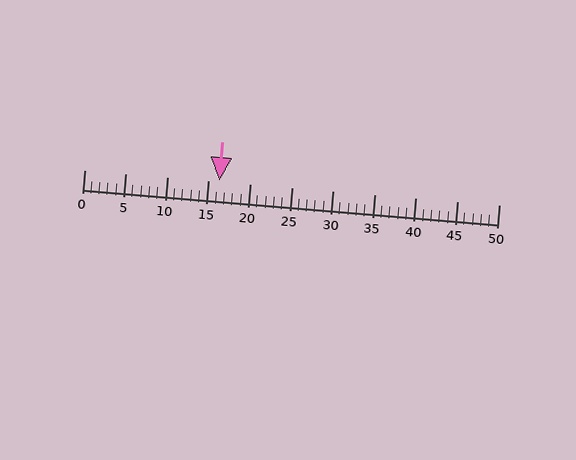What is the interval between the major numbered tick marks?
The major tick marks are spaced 5 units apart.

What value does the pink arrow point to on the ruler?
The pink arrow points to approximately 16.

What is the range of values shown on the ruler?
The ruler shows values from 0 to 50.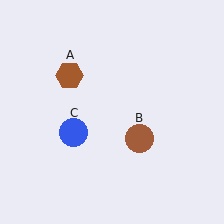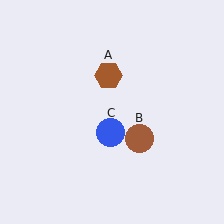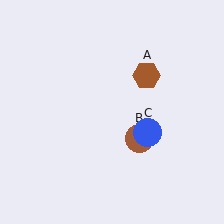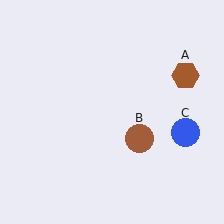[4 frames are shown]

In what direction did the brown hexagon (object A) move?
The brown hexagon (object A) moved right.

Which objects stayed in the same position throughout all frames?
Brown circle (object B) remained stationary.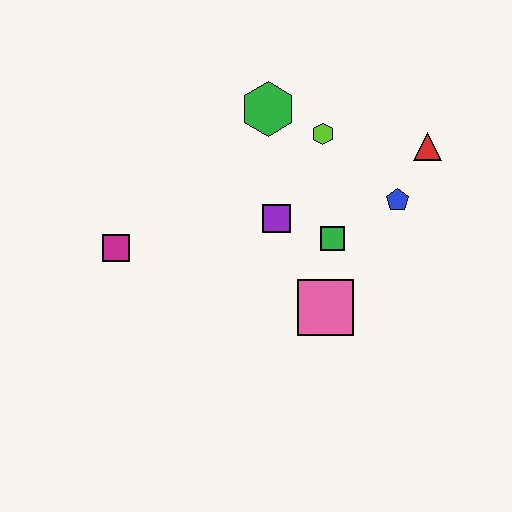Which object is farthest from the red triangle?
The magenta square is farthest from the red triangle.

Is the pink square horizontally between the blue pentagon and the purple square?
Yes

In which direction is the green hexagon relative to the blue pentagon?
The green hexagon is to the left of the blue pentagon.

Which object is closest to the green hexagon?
The lime hexagon is closest to the green hexagon.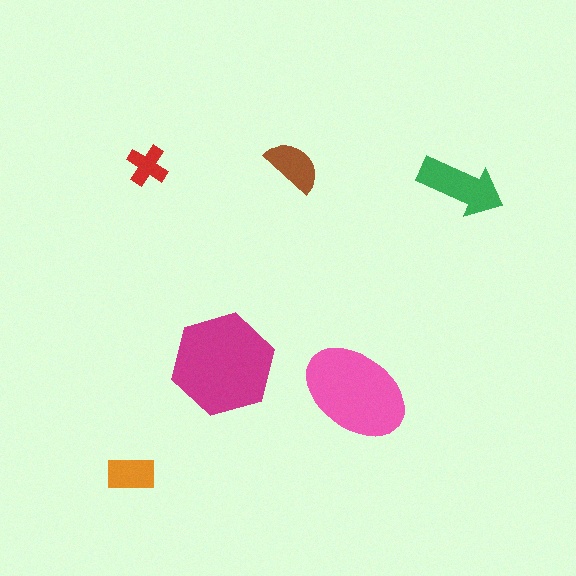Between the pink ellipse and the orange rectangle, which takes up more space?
The pink ellipse.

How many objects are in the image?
There are 6 objects in the image.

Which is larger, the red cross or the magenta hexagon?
The magenta hexagon.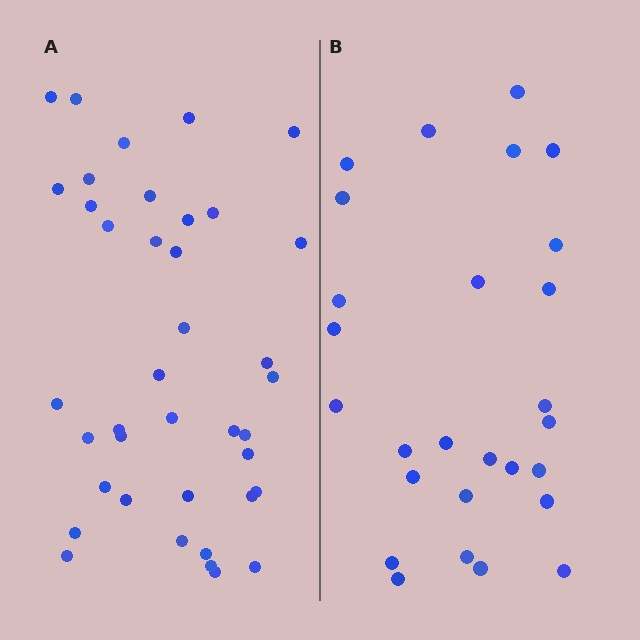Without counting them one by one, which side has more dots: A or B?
Region A (the left region) has more dots.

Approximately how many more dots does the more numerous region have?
Region A has roughly 12 or so more dots than region B.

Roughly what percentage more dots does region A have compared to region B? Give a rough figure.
About 45% more.